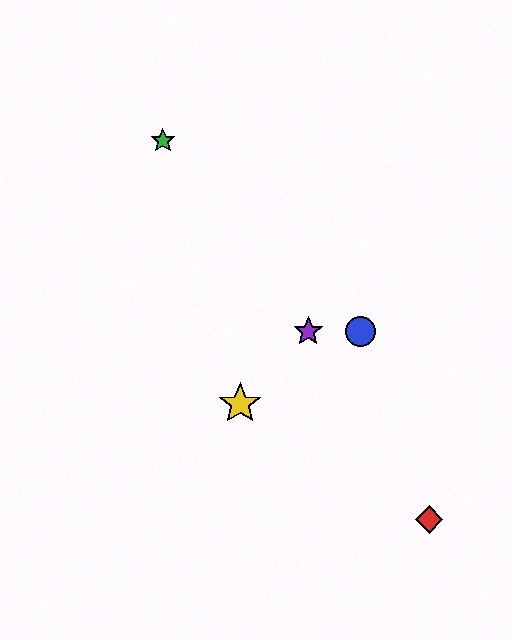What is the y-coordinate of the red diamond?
The red diamond is at y≈519.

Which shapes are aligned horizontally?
The blue circle, the purple star are aligned horizontally.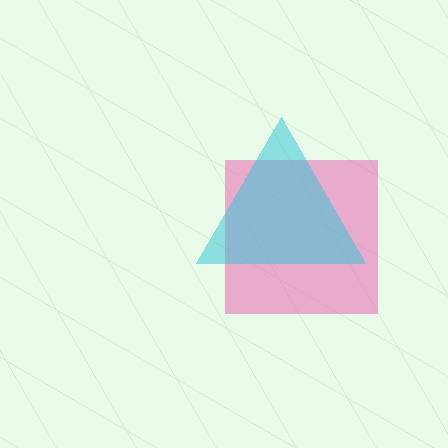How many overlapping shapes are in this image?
There are 2 overlapping shapes in the image.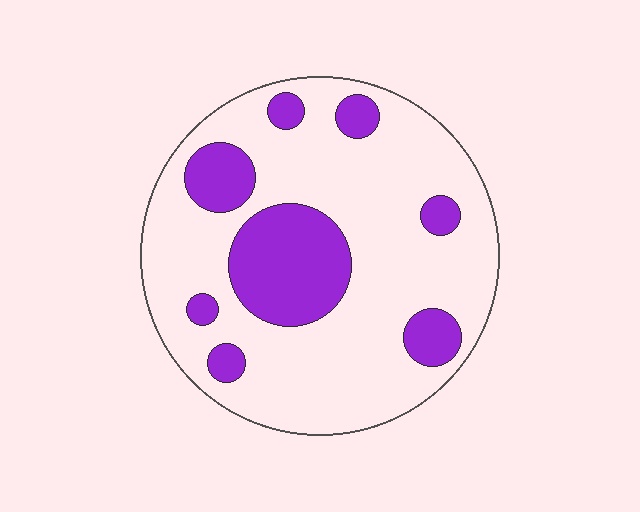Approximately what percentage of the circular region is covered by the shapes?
Approximately 25%.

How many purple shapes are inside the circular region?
8.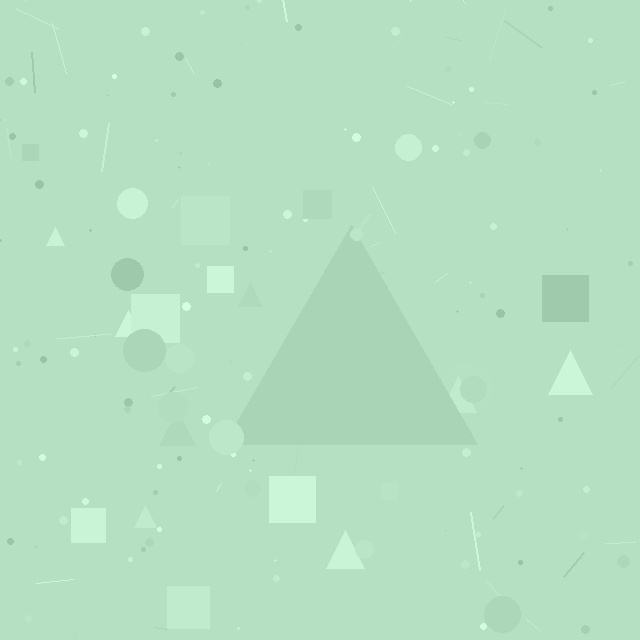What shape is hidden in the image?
A triangle is hidden in the image.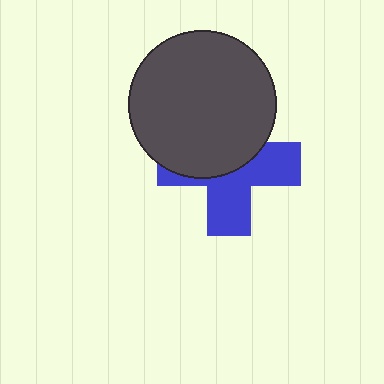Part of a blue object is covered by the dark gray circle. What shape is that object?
It is a cross.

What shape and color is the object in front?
The object in front is a dark gray circle.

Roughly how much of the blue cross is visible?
About half of it is visible (roughly 50%).